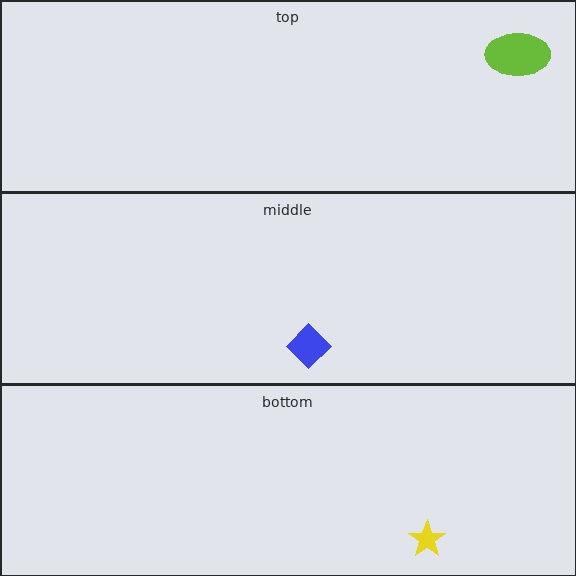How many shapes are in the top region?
1.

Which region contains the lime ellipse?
The top region.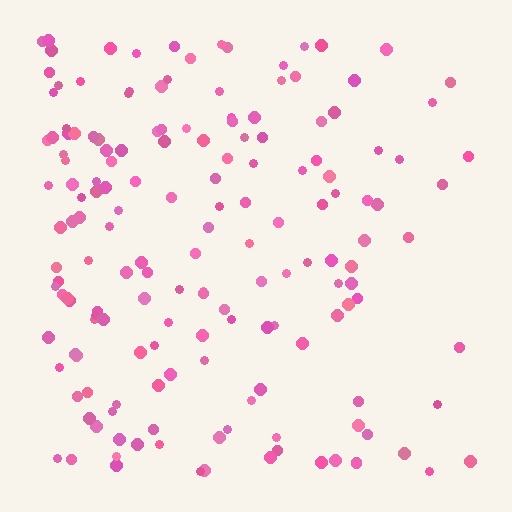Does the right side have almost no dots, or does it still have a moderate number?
Still a moderate number, just noticeably fewer than the left.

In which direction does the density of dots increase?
From right to left, with the left side densest.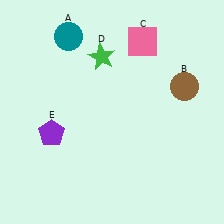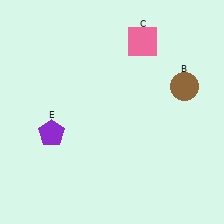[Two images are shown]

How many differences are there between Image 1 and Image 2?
There are 2 differences between the two images.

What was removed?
The green star (D), the teal circle (A) were removed in Image 2.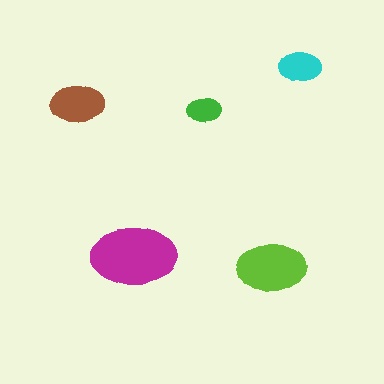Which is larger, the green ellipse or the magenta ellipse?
The magenta one.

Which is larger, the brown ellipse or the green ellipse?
The brown one.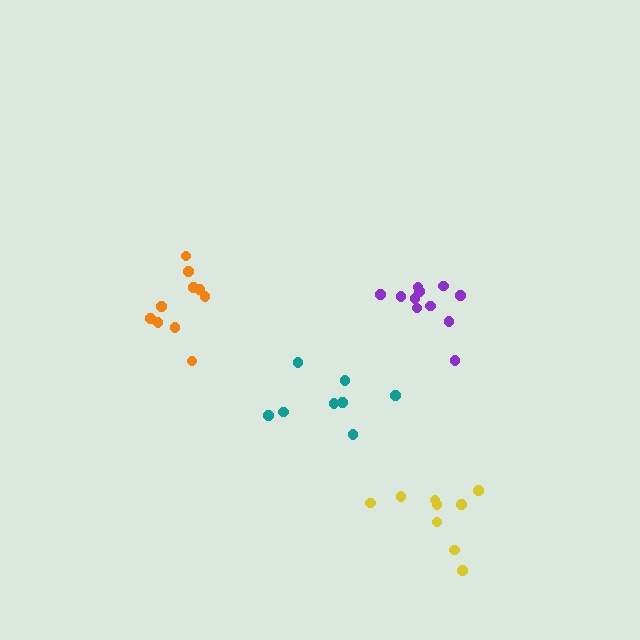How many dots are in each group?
Group 1: 9 dots, Group 2: 10 dots, Group 3: 8 dots, Group 4: 11 dots (38 total).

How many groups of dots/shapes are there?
There are 4 groups.